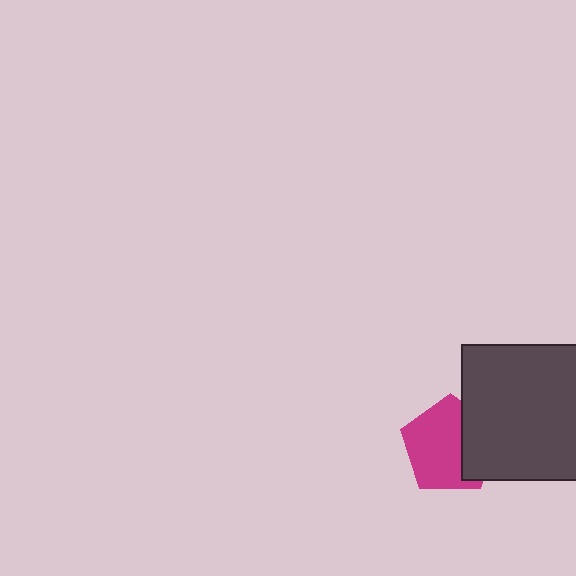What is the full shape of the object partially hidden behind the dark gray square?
The partially hidden object is a magenta pentagon.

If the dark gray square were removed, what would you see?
You would see the complete magenta pentagon.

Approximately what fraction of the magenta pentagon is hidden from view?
Roughly 32% of the magenta pentagon is hidden behind the dark gray square.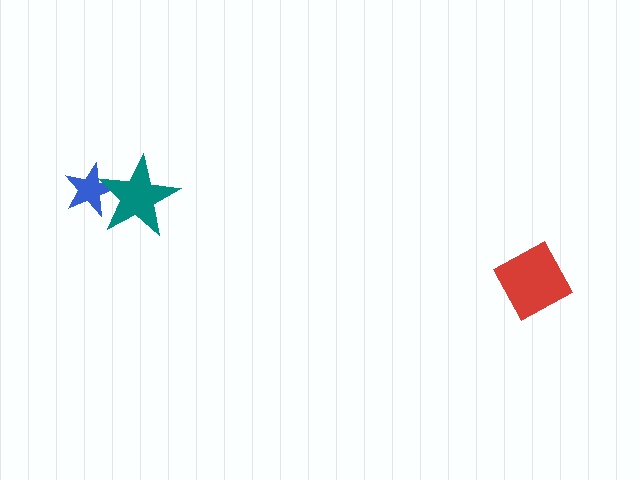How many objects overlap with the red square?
0 objects overlap with the red square.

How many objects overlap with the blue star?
1 object overlaps with the blue star.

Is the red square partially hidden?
No, no other shape covers it.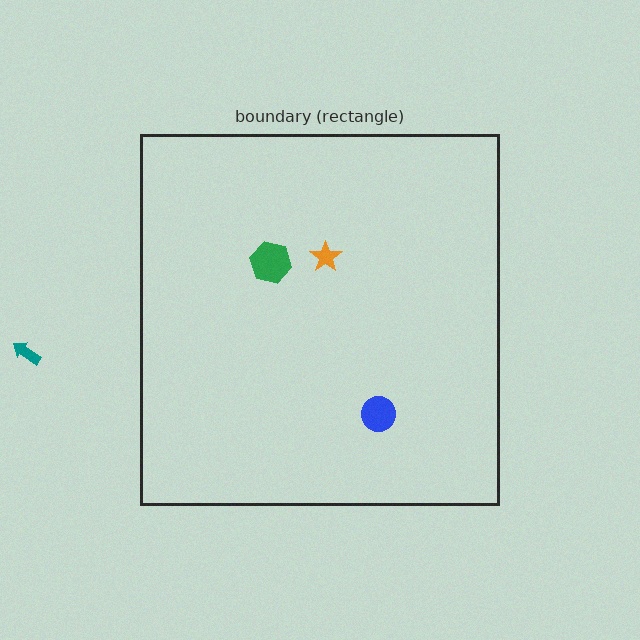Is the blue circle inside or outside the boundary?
Inside.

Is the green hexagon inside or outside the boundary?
Inside.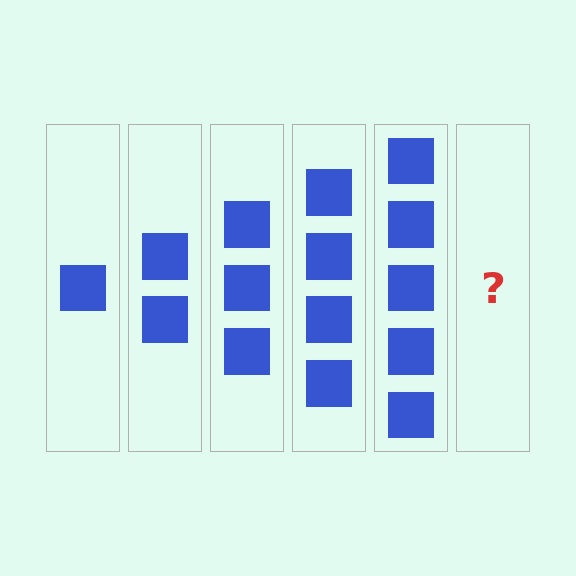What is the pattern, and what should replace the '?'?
The pattern is that each step adds one more square. The '?' should be 6 squares.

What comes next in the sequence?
The next element should be 6 squares.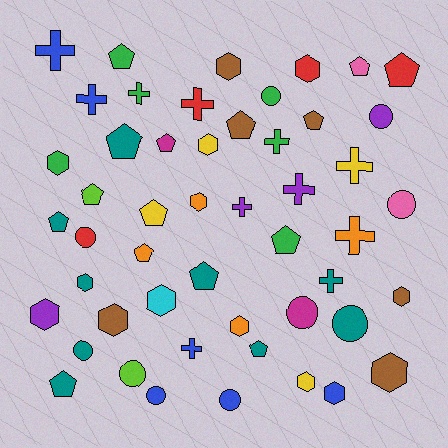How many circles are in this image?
There are 10 circles.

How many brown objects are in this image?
There are 6 brown objects.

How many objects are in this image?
There are 50 objects.